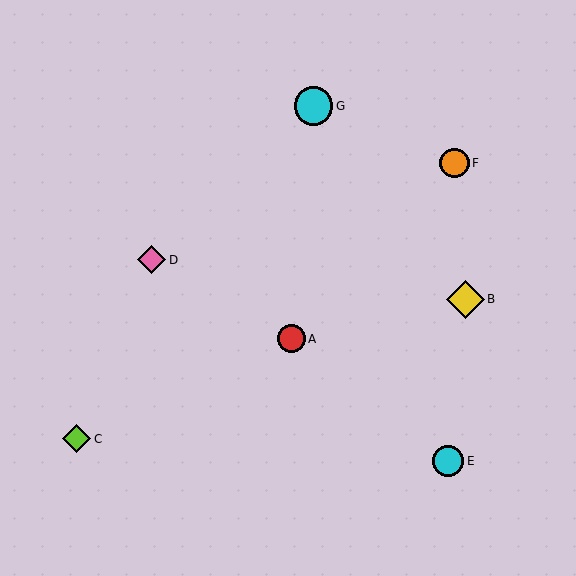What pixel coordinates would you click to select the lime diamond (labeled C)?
Click at (77, 439) to select the lime diamond C.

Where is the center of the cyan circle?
The center of the cyan circle is at (314, 106).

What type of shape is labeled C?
Shape C is a lime diamond.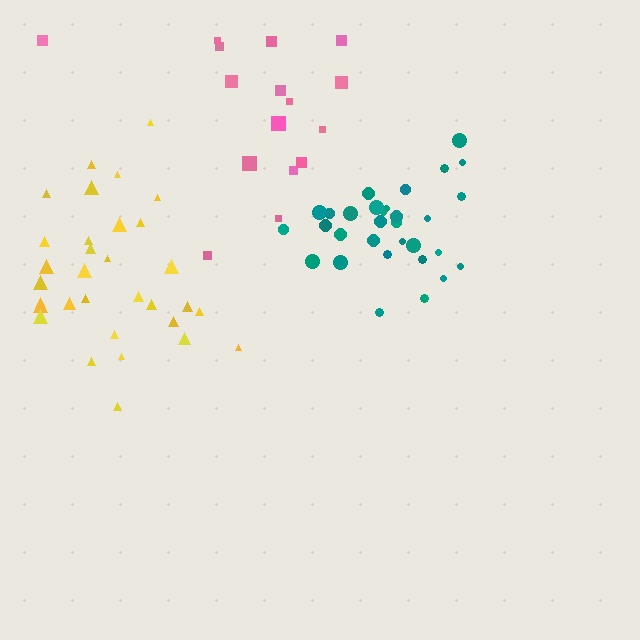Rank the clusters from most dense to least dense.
teal, yellow, pink.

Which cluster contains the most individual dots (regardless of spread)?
Teal (32).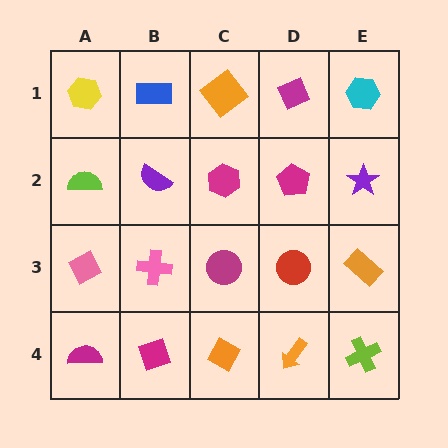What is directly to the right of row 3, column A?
A pink cross.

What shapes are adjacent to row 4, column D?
A red circle (row 3, column D), an orange diamond (row 4, column C), a lime cross (row 4, column E).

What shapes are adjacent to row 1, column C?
A magenta hexagon (row 2, column C), a blue rectangle (row 1, column B), a magenta diamond (row 1, column D).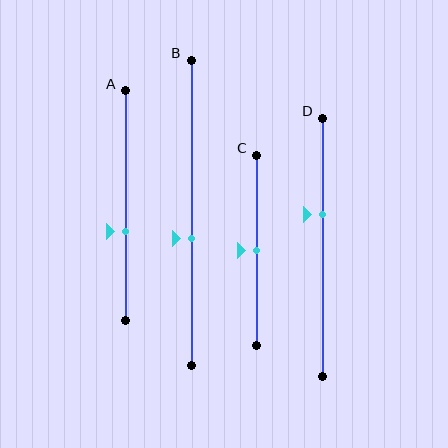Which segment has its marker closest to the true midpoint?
Segment C has its marker closest to the true midpoint.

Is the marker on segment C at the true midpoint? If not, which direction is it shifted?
Yes, the marker on segment C is at the true midpoint.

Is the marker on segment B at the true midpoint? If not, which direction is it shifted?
No, the marker on segment B is shifted downward by about 8% of the segment length.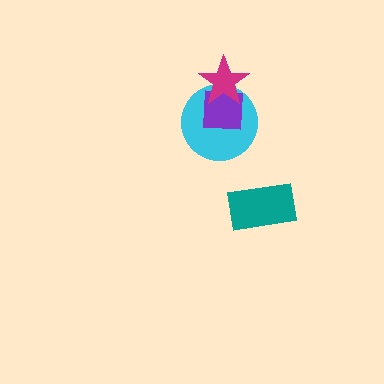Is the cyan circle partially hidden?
Yes, it is partially covered by another shape.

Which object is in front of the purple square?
The magenta star is in front of the purple square.